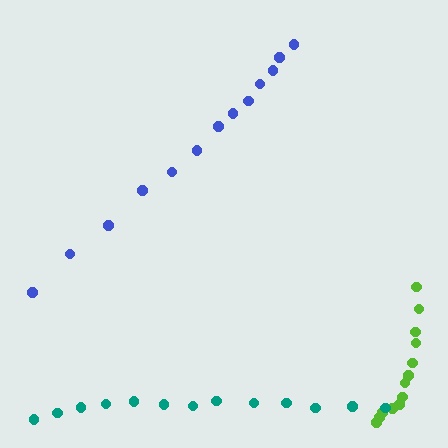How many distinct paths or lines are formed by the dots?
There are 3 distinct paths.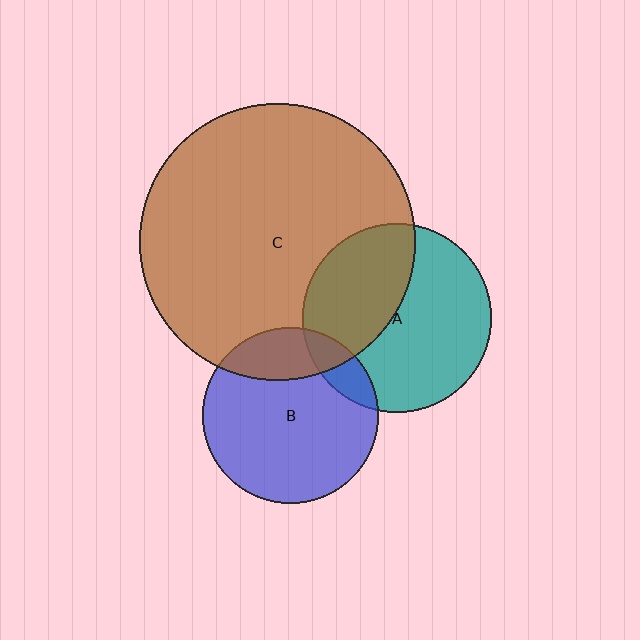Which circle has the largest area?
Circle C (brown).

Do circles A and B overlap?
Yes.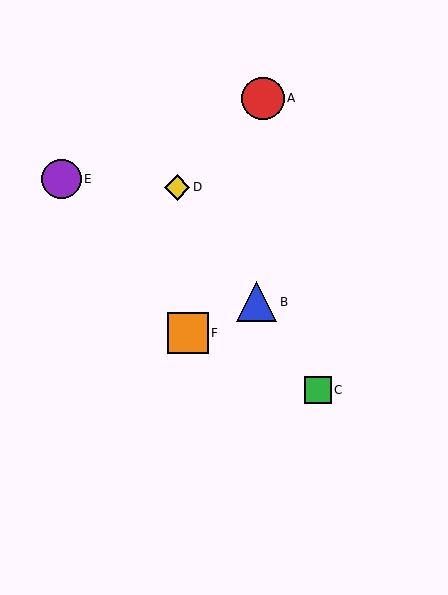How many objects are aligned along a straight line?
3 objects (B, C, D) are aligned along a straight line.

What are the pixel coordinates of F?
Object F is at (188, 333).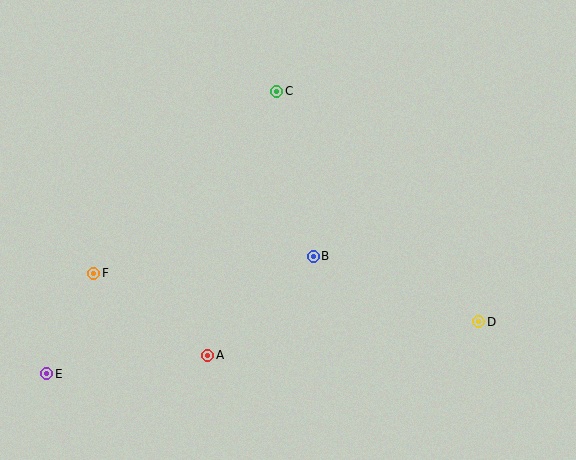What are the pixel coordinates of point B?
Point B is at (313, 256).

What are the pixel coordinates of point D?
Point D is at (479, 322).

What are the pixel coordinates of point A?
Point A is at (208, 355).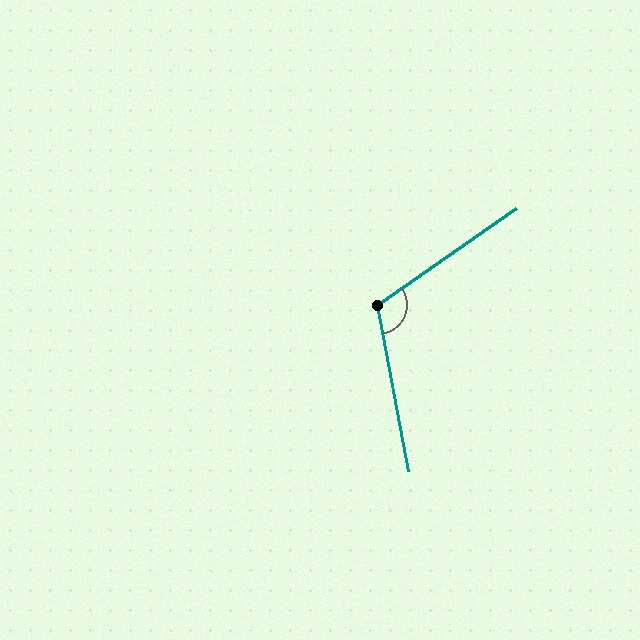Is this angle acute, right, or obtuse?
It is obtuse.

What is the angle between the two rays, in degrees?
Approximately 115 degrees.